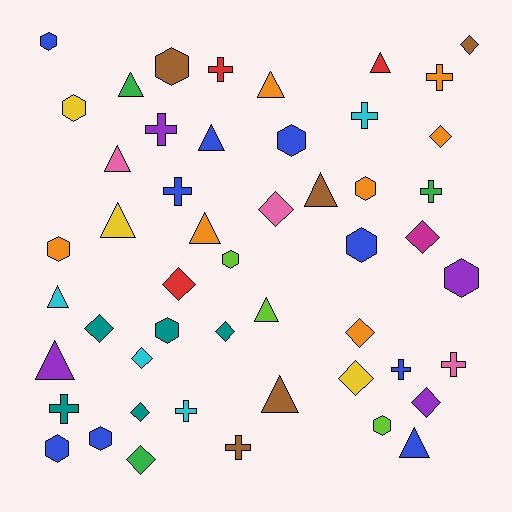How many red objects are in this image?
There are 3 red objects.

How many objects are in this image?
There are 50 objects.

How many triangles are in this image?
There are 13 triangles.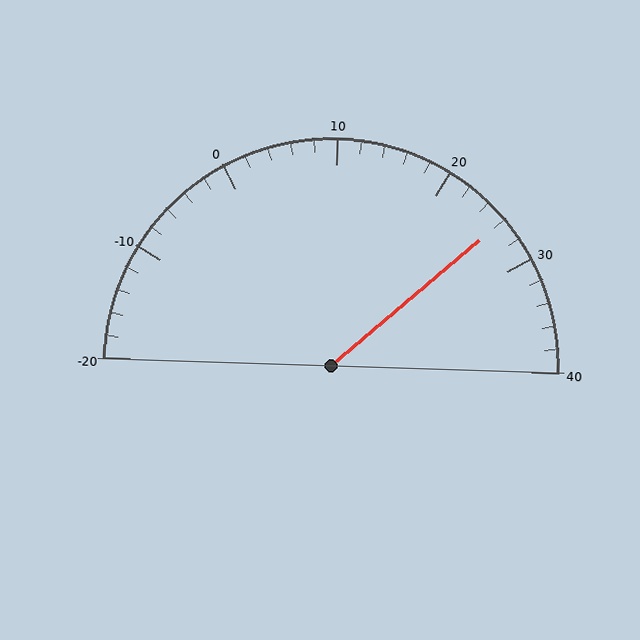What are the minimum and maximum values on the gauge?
The gauge ranges from -20 to 40.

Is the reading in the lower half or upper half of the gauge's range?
The reading is in the upper half of the range (-20 to 40).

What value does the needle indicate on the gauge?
The needle indicates approximately 26.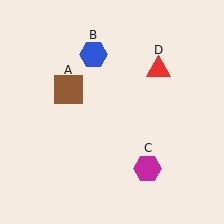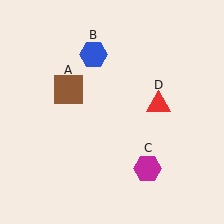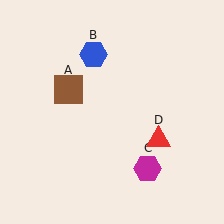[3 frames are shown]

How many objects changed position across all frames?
1 object changed position: red triangle (object D).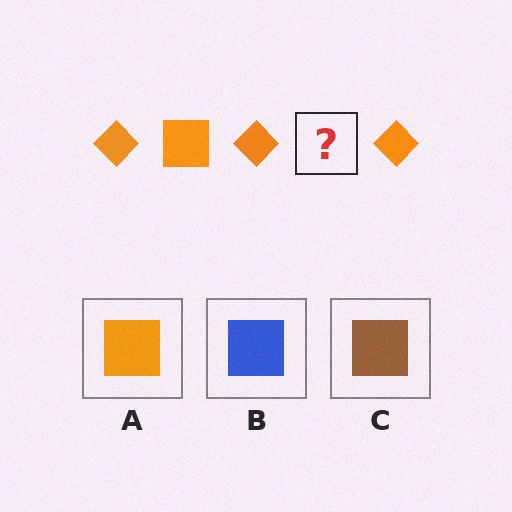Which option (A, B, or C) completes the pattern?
A.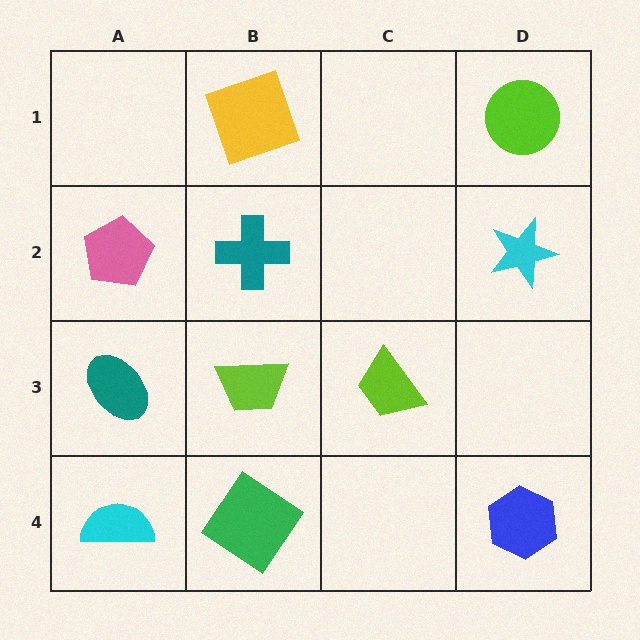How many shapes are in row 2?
3 shapes.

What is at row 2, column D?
A cyan star.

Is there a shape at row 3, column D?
No, that cell is empty.